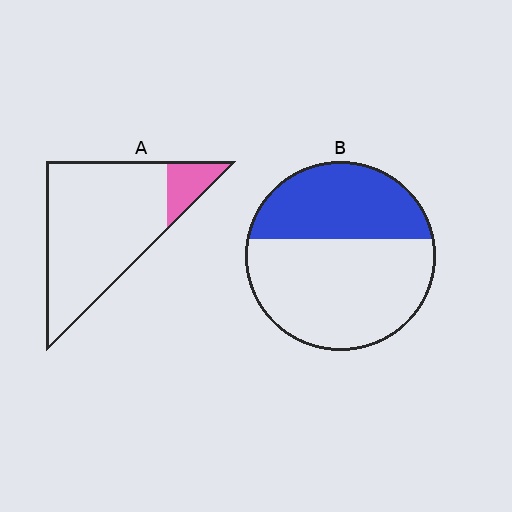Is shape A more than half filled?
No.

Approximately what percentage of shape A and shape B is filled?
A is approximately 15% and B is approximately 40%.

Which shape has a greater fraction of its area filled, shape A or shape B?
Shape B.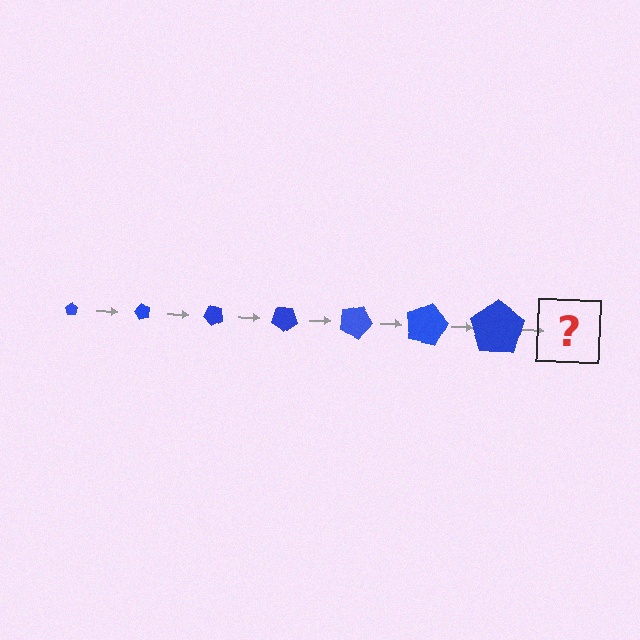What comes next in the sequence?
The next element should be a pentagon, larger than the previous one and rotated 420 degrees from the start.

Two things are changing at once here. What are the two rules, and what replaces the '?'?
The two rules are that the pentagon grows larger each step and it rotates 60 degrees each step. The '?' should be a pentagon, larger than the previous one and rotated 420 degrees from the start.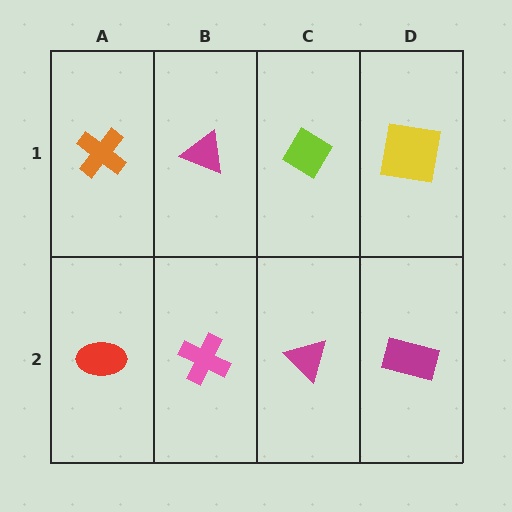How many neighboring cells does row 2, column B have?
3.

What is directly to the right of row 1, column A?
A magenta triangle.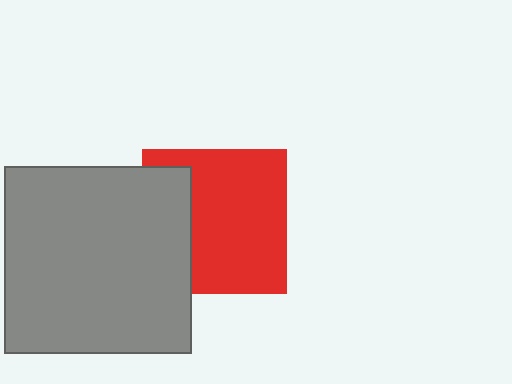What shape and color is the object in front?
The object in front is a gray square.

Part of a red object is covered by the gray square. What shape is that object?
It is a square.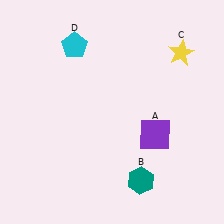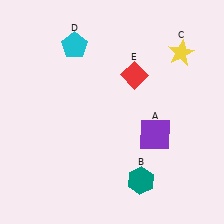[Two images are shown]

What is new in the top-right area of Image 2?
A red diamond (E) was added in the top-right area of Image 2.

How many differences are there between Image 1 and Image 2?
There is 1 difference between the two images.